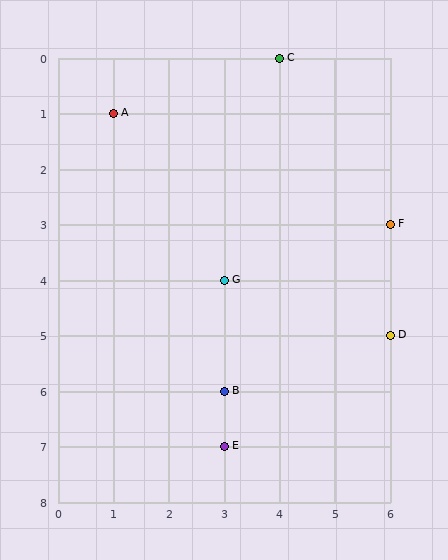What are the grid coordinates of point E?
Point E is at grid coordinates (3, 7).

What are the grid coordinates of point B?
Point B is at grid coordinates (3, 6).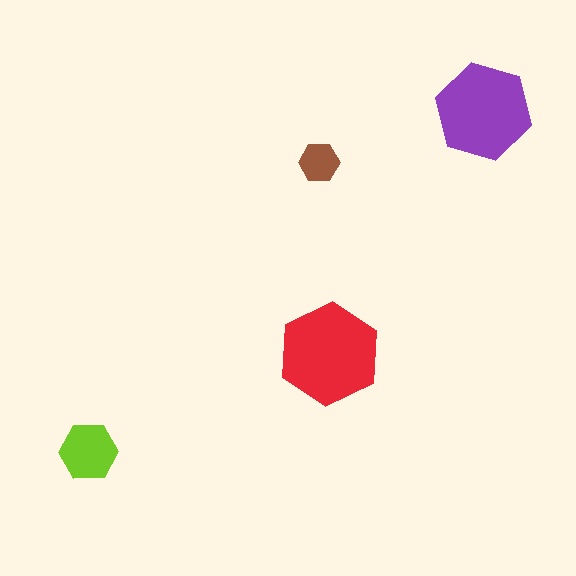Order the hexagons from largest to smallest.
the red one, the purple one, the lime one, the brown one.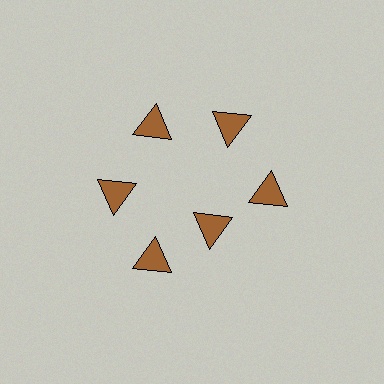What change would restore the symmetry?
The symmetry would be restored by moving it outward, back onto the ring so that all 6 triangles sit at equal angles and equal distance from the center.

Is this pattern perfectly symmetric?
No. The 6 brown triangles are arranged in a ring, but one element near the 5 o'clock position is pulled inward toward the center, breaking the 6-fold rotational symmetry.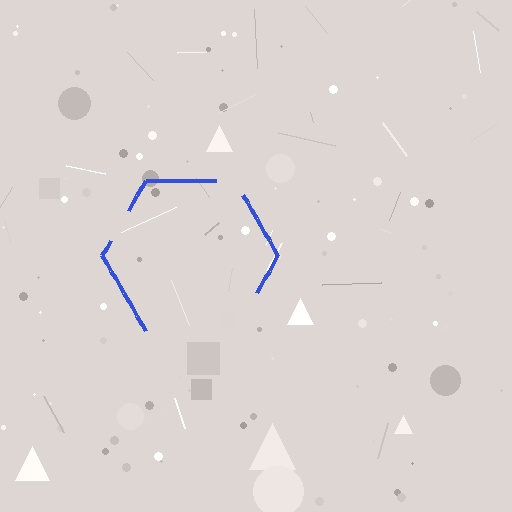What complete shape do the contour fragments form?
The contour fragments form a hexagon.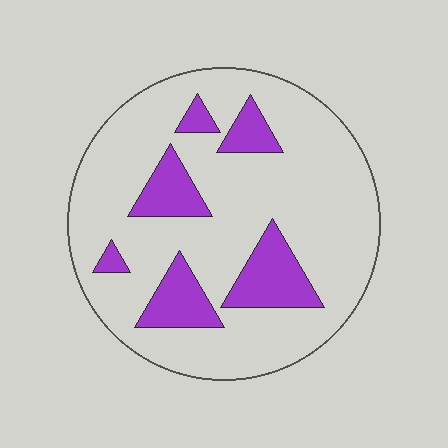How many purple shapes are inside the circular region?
6.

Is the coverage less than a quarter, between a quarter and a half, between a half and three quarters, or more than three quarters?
Less than a quarter.